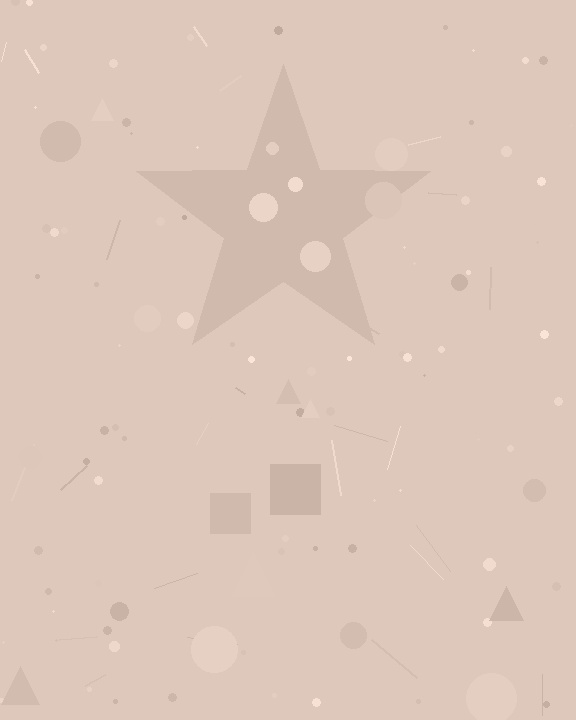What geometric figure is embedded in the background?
A star is embedded in the background.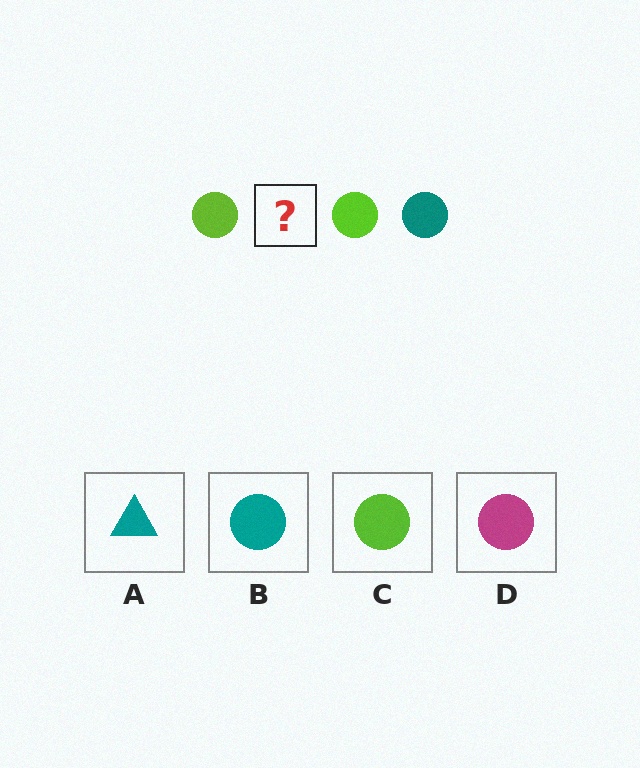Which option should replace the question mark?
Option B.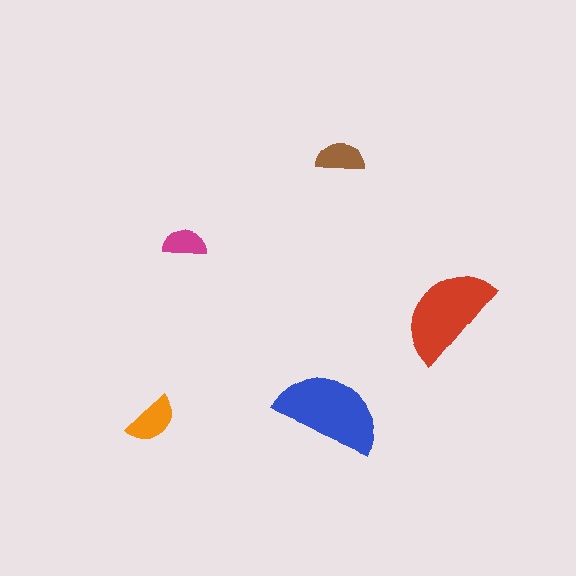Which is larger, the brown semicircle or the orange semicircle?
The orange one.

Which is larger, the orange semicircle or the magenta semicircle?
The orange one.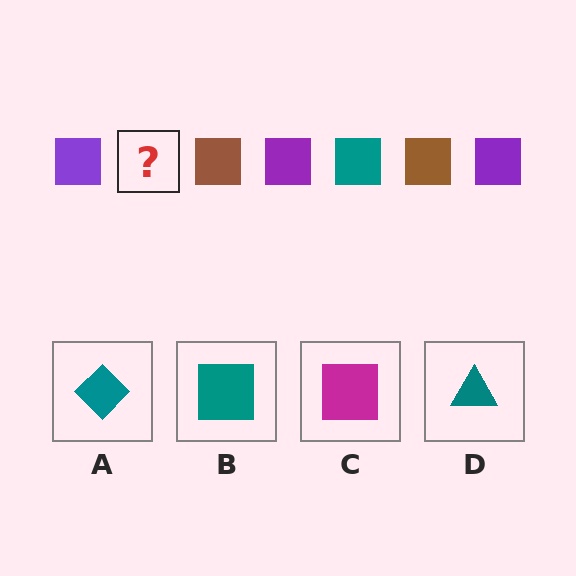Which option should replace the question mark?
Option B.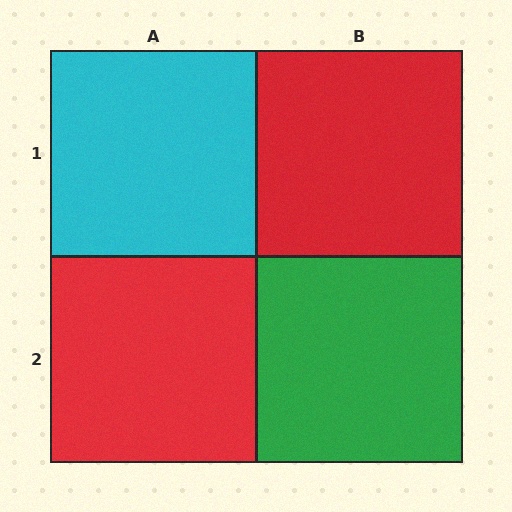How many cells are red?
2 cells are red.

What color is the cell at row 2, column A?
Red.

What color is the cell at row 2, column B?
Green.